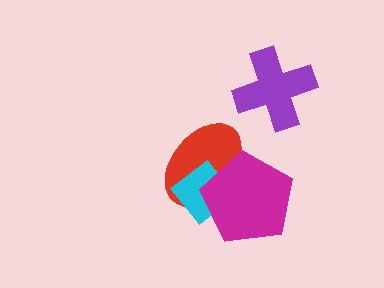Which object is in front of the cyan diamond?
The magenta pentagon is in front of the cyan diamond.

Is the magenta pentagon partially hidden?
No, no other shape covers it.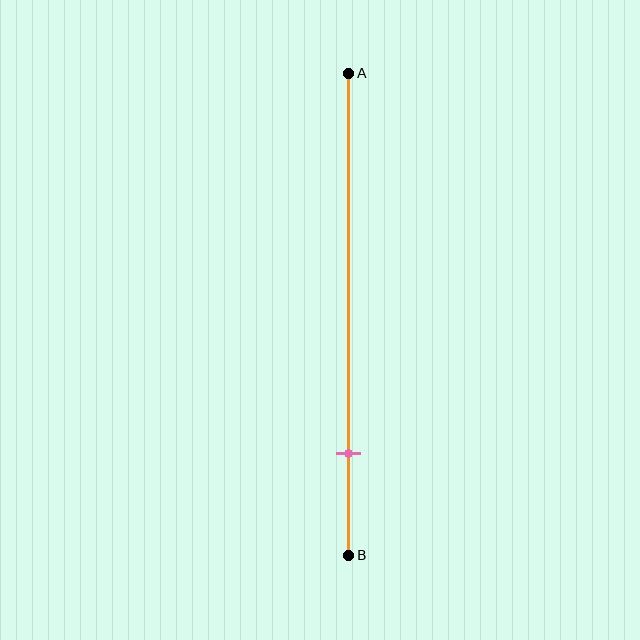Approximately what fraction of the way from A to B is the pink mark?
The pink mark is approximately 80% of the way from A to B.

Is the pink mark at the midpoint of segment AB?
No, the mark is at about 80% from A, not at the 50% midpoint.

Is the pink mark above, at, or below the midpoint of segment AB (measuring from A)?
The pink mark is below the midpoint of segment AB.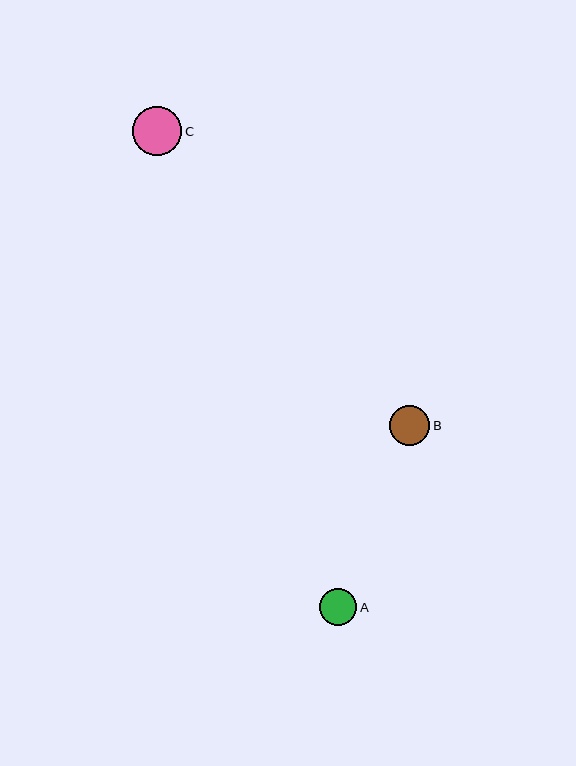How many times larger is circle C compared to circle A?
Circle C is approximately 1.4 times the size of circle A.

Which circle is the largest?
Circle C is the largest with a size of approximately 50 pixels.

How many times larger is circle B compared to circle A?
Circle B is approximately 1.1 times the size of circle A.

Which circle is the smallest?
Circle A is the smallest with a size of approximately 37 pixels.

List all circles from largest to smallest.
From largest to smallest: C, B, A.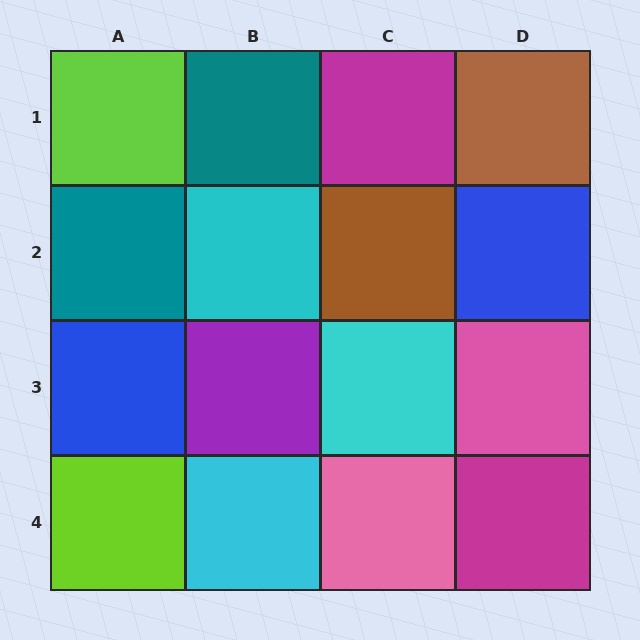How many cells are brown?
2 cells are brown.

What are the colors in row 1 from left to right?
Lime, teal, magenta, brown.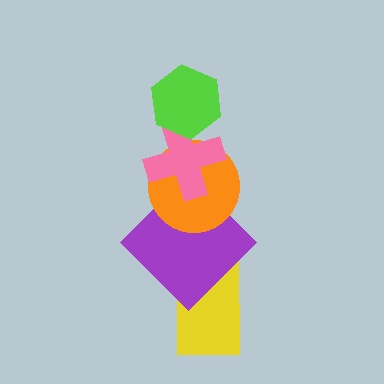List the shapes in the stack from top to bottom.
From top to bottom: the lime hexagon, the pink cross, the orange circle, the purple diamond, the yellow rectangle.